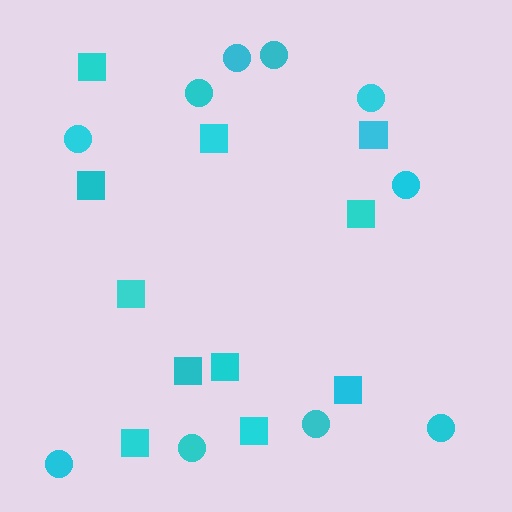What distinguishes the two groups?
There are 2 groups: one group of circles (10) and one group of squares (11).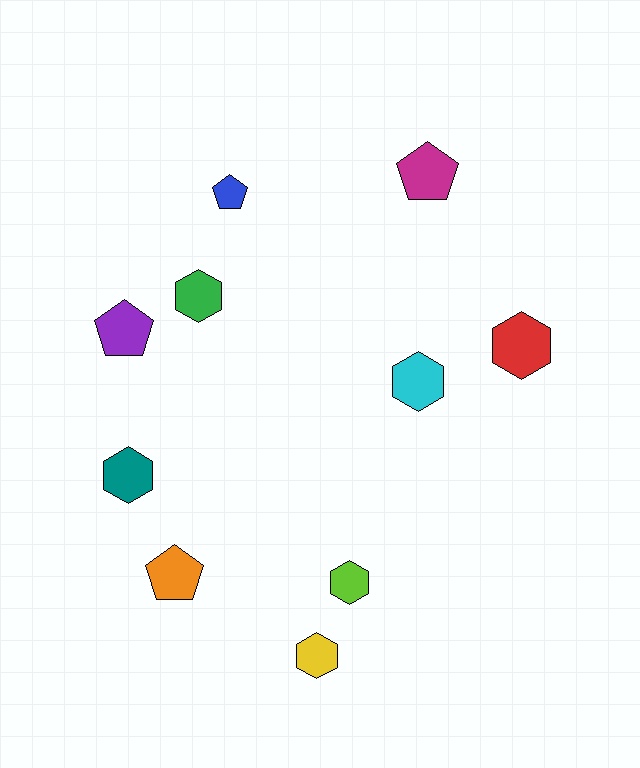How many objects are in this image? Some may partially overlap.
There are 10 objects.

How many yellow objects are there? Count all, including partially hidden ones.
There is 1 yellow object.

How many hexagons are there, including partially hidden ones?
There are 6 hexagons.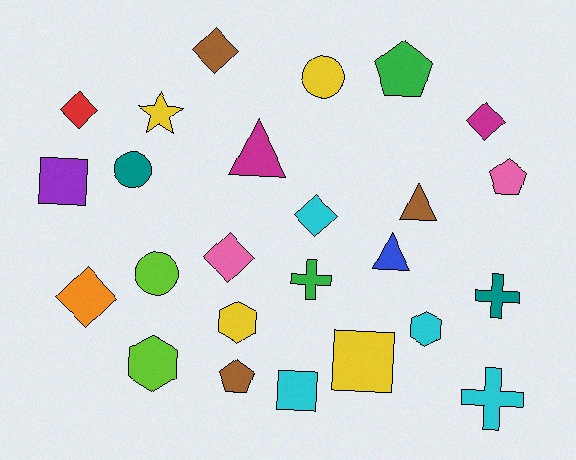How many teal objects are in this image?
There are 2 teal objects.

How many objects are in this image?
There are 25 objects.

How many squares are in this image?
There are 3 squares.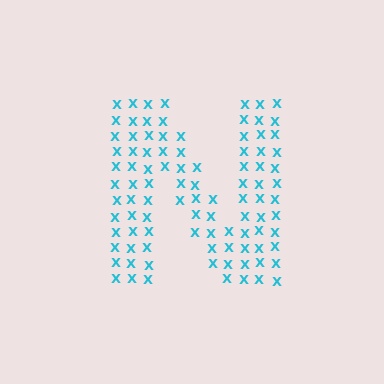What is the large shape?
The large shape is the letter N.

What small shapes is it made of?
It is made of small letter X's.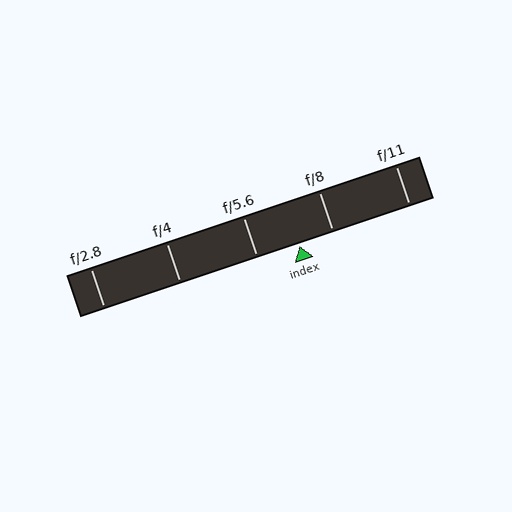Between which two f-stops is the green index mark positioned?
The index mark is between f/5.6 and f/8.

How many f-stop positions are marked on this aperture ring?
There are 5 f-stop positions marked.